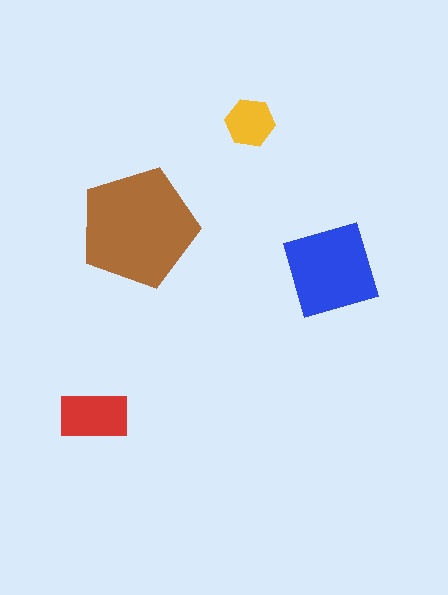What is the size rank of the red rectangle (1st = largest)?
3rd.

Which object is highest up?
The yellow hexagon is topmost.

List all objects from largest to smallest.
The brown pentagon, the blue diamond, the red rectangle, the yellow hexagon.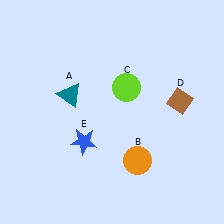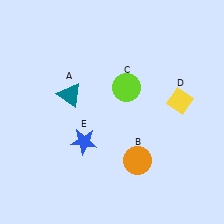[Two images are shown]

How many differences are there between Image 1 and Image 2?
There is 1 difference between the two images.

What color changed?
The diamond (D) changed from brown in Image 1 to yellow in Image 2.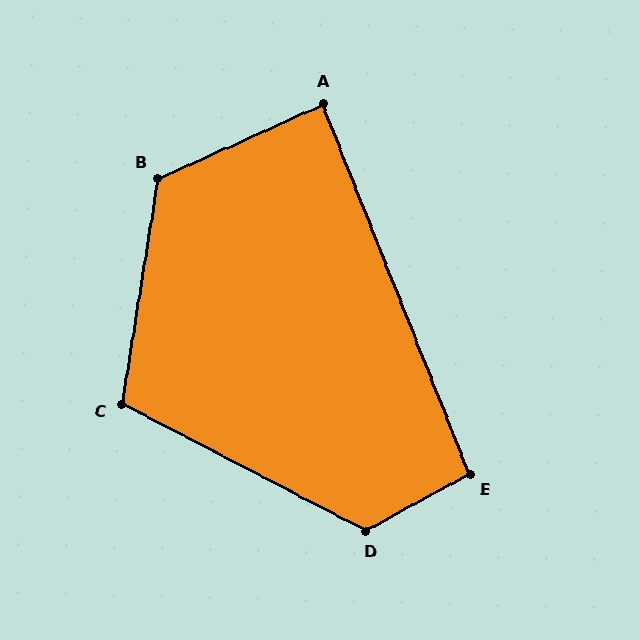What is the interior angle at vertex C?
Approximately 108 degrees (obtuse).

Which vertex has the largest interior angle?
D, at approximately 124 degrees.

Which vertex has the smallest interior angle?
A, at approximately 88 degrees.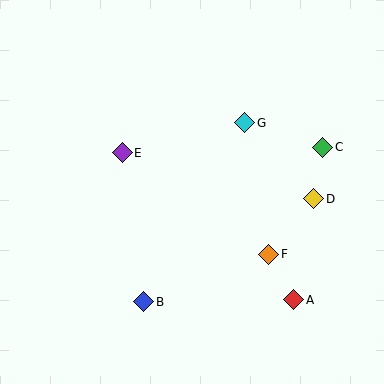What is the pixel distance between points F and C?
The distance between F and C is 120 pixels.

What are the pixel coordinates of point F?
Point F is at (269, 254).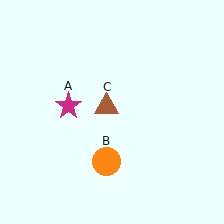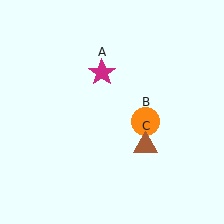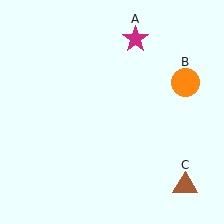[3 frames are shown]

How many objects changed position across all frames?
3 objects changed position: magenta star (object A), orange circle (object B), brown triangle (object C).